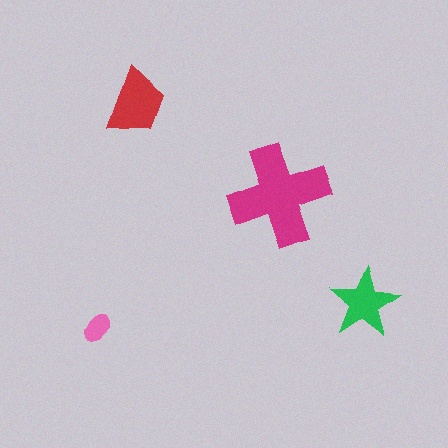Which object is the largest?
The magenta cross.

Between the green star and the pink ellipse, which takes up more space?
The green star.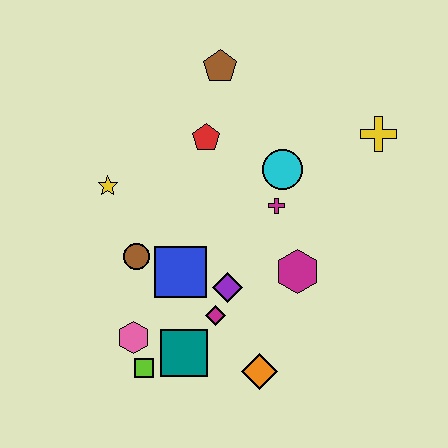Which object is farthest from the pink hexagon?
The yellow cross is farthest from the pink hexagon.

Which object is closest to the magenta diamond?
The purple diamond is closest to the magenta diamond.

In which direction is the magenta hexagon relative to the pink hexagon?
The magenta hexagon is to the right of the pink hexagon.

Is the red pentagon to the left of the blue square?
No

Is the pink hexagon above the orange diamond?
Yes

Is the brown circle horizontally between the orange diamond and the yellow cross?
No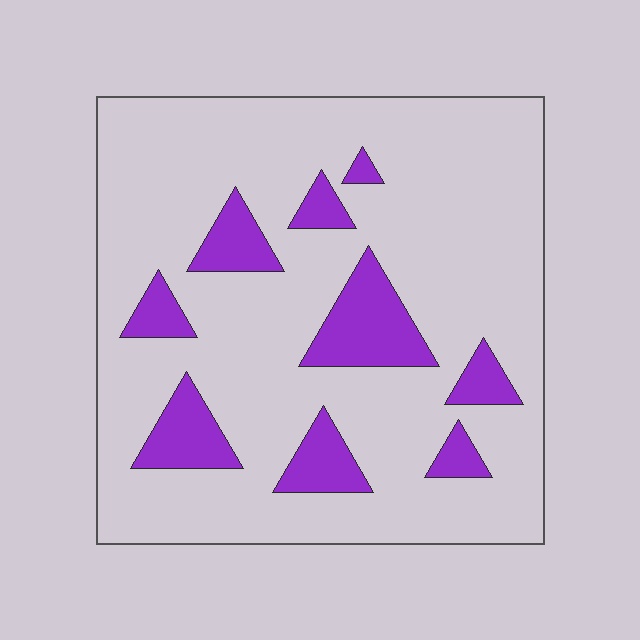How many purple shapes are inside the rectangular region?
9.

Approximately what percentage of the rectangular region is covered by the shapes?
Approximately 15%.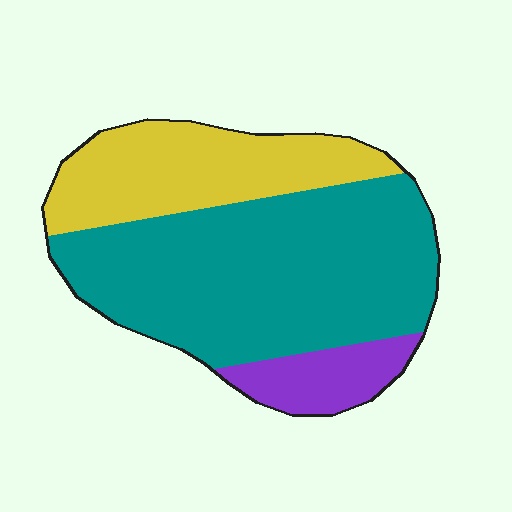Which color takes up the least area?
Purple, at roughly 10%.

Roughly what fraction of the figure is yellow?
Yellow takes up about one quarter (1/4) of the figure.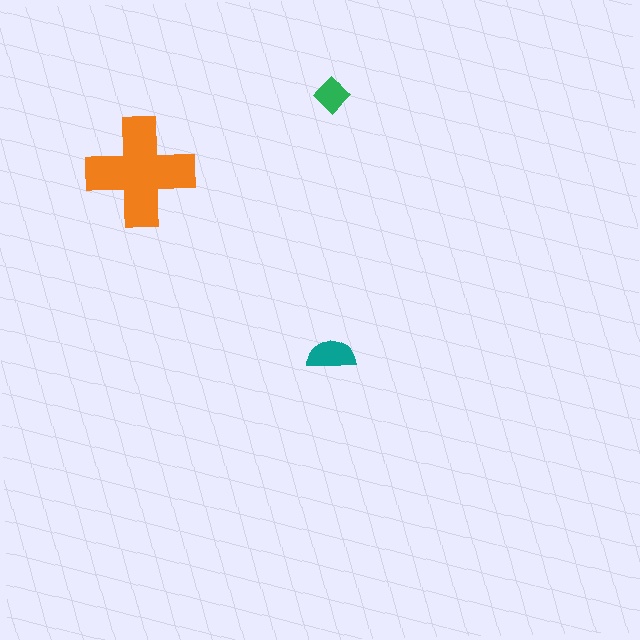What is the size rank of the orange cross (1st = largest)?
1st.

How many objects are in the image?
There are 3 objects in the image.